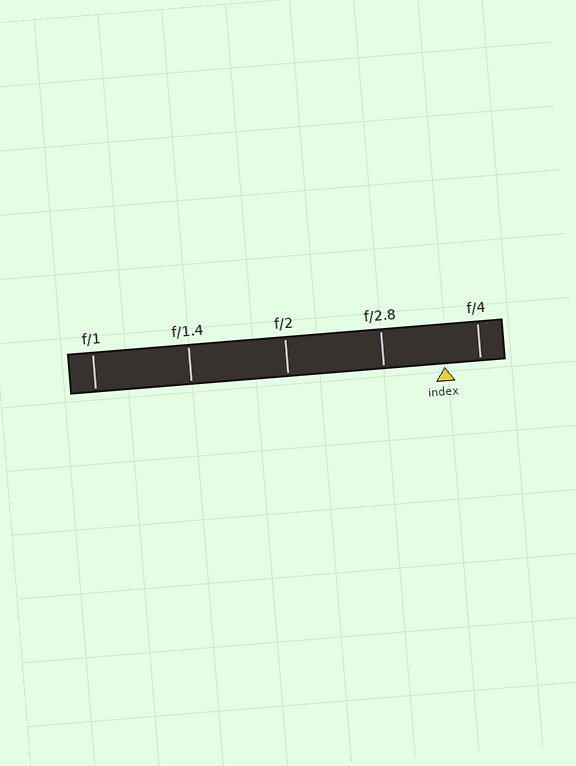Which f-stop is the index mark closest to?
The index mark is closest to f/4.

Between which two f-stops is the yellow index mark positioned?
The index mark is between f/2.8 and f/4.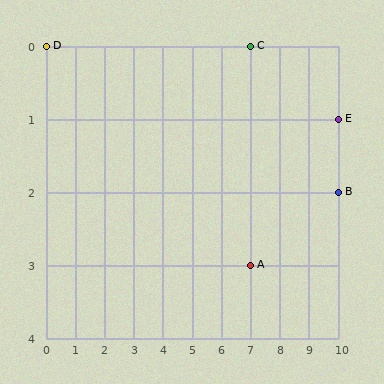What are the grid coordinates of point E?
Point E is at grid coordinates (10, 1).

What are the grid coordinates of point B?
Point B is at grid coordinates (10, 2).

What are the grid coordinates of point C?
Point C is at grid coordinates (7, 0).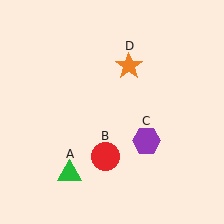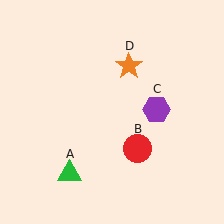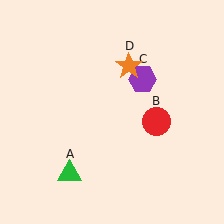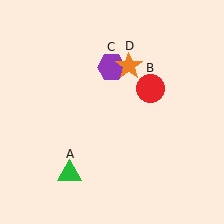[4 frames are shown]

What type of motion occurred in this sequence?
The red circle (object B), purple hexagon (object C) rotated counterclockwise around the center of the scene.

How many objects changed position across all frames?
2 objects changed position: red circle (object B), purple hexagon (object C).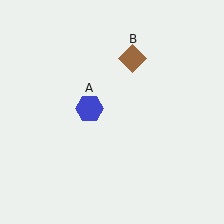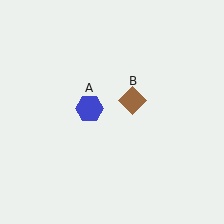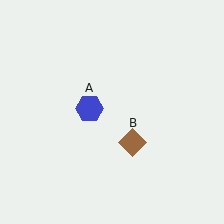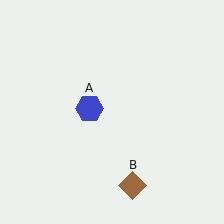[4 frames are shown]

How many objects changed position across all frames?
1 object changed position: brown diamond (object B).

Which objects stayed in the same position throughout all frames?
Blue hexagon (object A) remained stationary.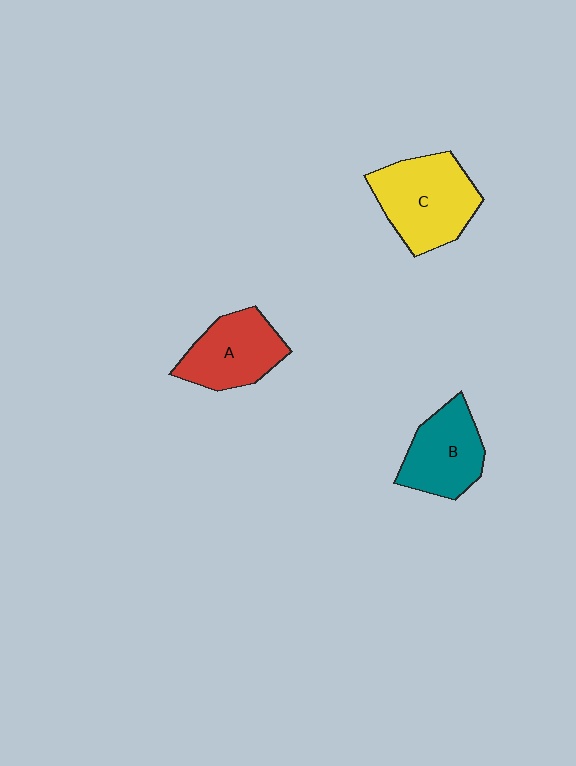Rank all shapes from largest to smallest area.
From largest to smallest: C (yellow), A (red), B (teal).